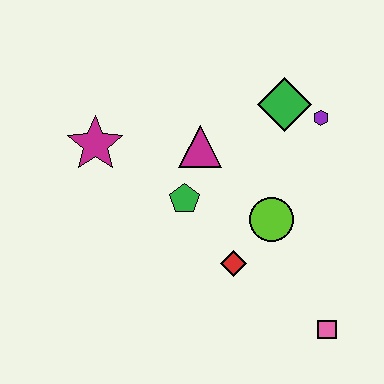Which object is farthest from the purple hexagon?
The magenta star is farthest from the purple hexagon.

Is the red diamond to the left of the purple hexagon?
Yes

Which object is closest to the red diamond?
The lime circle is closest to the red diamond.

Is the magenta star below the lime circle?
No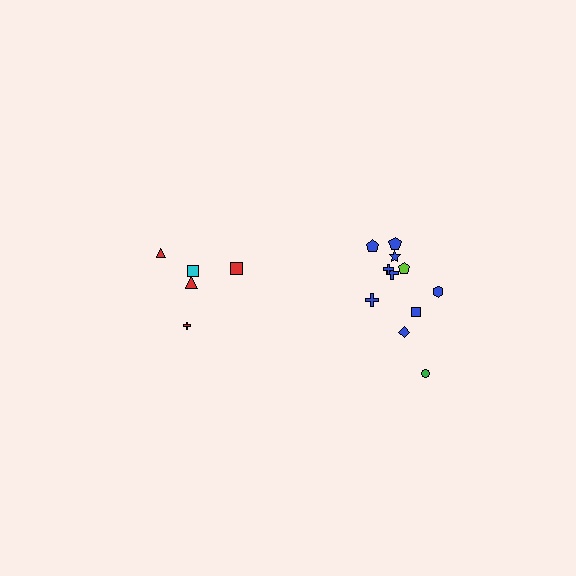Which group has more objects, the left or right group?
The right group.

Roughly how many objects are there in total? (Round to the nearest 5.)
Roughly 15 objects in total.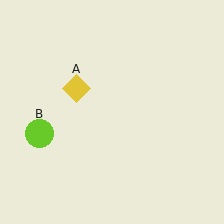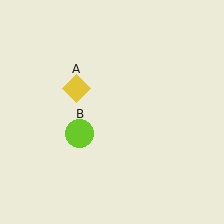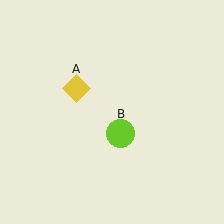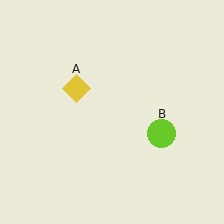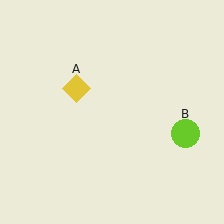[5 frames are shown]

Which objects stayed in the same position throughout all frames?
Yellow diamond (object A) remained stationary.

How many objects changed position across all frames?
1 object changed position: lime circle (object B).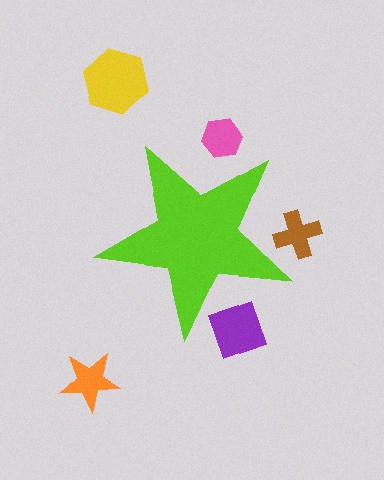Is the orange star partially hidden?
No, the orange star is fully visible.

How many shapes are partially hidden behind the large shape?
3 shapes are partially hidden.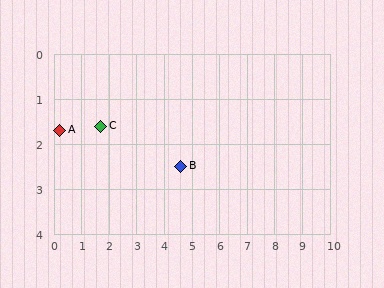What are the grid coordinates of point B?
Point B is at approximately (4.6, 2.5).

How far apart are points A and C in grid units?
Points A and C are about 1.5 grid units apart.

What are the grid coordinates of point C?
Point C is at approximately (1.7, 1.6).